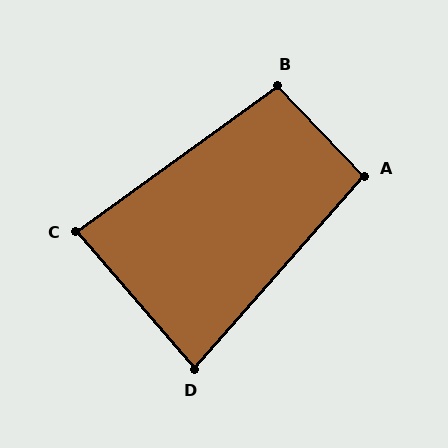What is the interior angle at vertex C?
Approximately 85 degrees (approximately right).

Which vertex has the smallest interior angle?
D, at approximately 82 degrees.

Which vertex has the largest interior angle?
B, at approximately 98 degrees.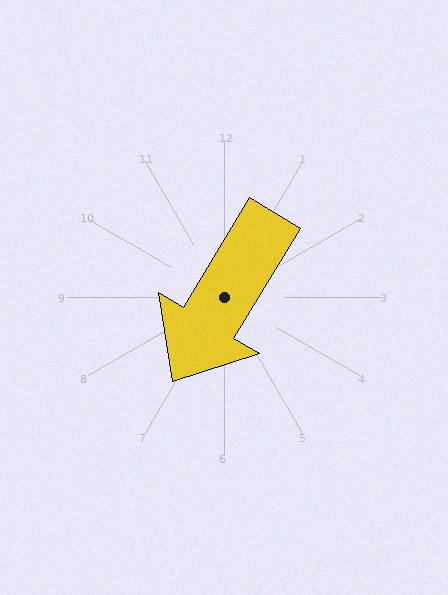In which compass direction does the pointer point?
Southwest.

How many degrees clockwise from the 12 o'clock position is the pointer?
Approximately 211 degrees.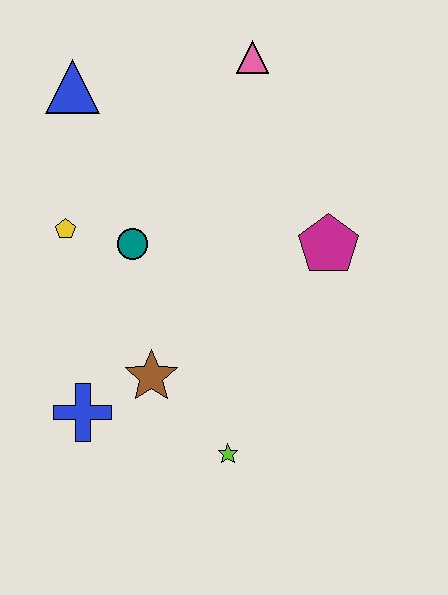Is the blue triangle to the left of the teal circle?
Yes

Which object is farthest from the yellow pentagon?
The lime star is farthest from the yellow pentagon.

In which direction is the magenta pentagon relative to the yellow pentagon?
The magenta pentagon is to the right of the yellow pentagon.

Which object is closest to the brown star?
The blue cross is closest to the brown star.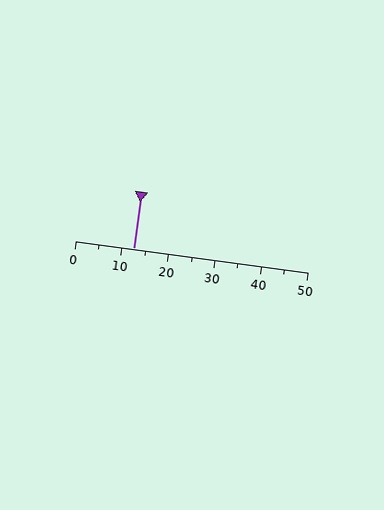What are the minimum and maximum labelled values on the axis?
The axis runs from 0 to 50.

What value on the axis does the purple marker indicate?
The marker indicates approximately 12.5.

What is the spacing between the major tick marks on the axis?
The major ticks are spaced 10 apart.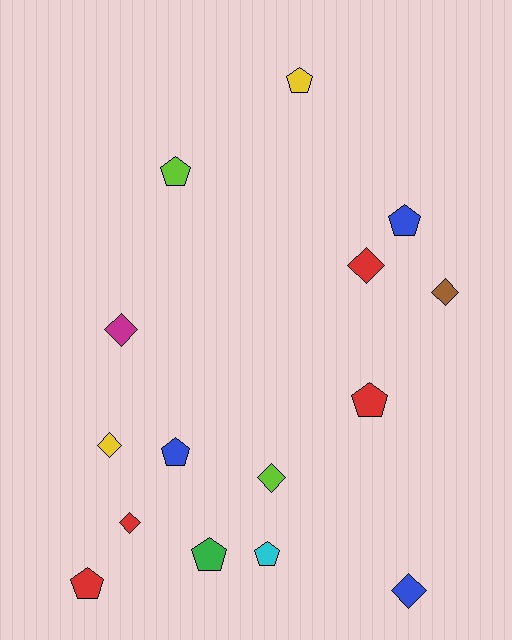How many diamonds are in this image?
There are 7 diamonds.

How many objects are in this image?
There are 15 objects.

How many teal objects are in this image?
There are no teal objects.